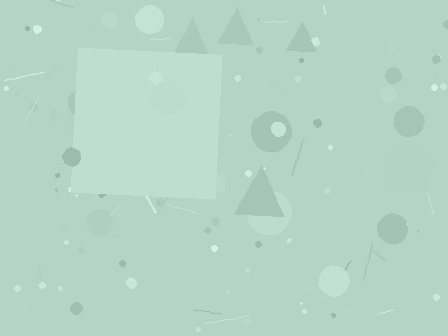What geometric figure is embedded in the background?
A square is embedded in the background.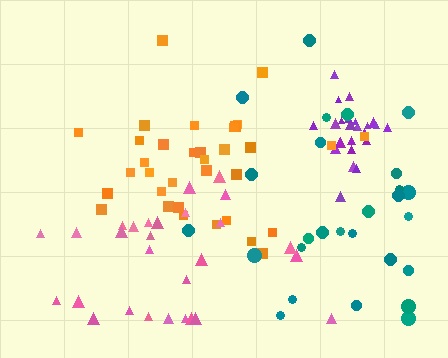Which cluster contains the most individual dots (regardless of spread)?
Orange (34).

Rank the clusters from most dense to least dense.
purple, orange, pink, teal.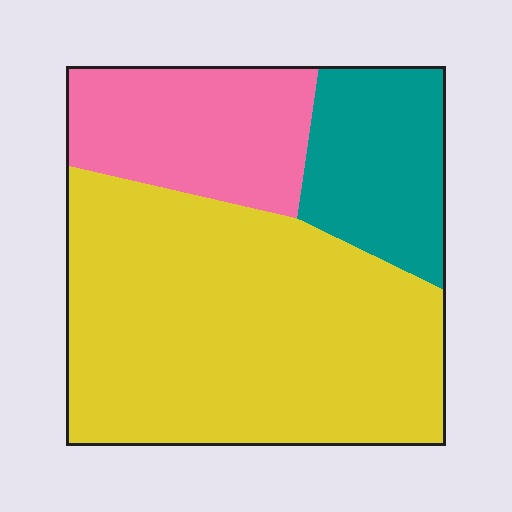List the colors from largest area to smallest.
From largest to smallest: yellow, pink, teal.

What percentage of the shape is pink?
Pink covers around 20% of the shape.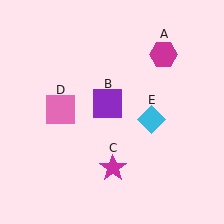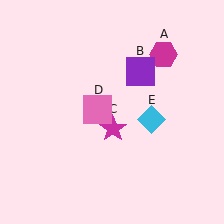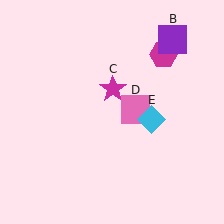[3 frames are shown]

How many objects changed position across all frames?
3 objects changed position: purple square (object B), magenta star (object C), pink square (object D).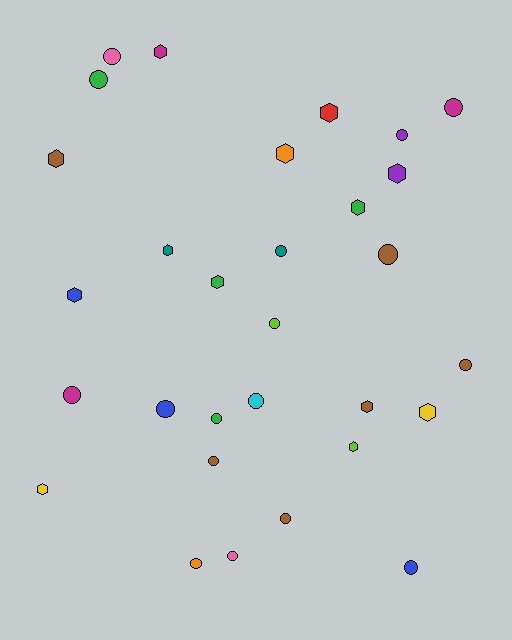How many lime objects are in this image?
There are 2 lime objects.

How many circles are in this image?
There are 17 circles.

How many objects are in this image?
There are 30 objects.